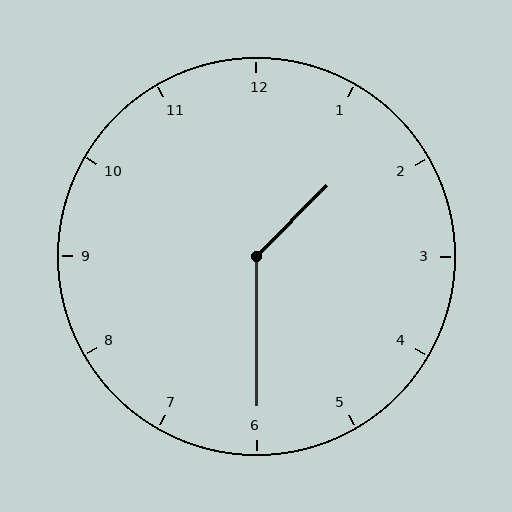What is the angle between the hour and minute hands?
Approximately 135 degrees.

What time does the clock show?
1:30.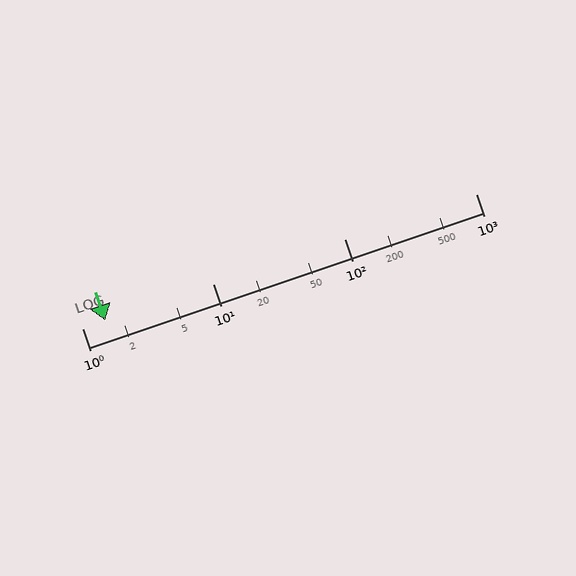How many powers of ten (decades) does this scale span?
The scale spans 3 decades, from 1 to 1000.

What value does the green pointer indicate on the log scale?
The pointer indicates approximately 1.5.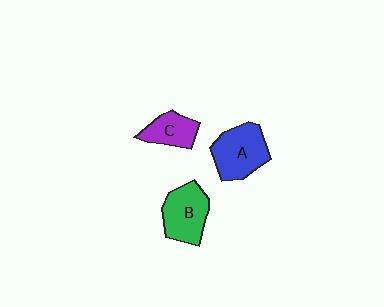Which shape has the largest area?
Shape A (blue).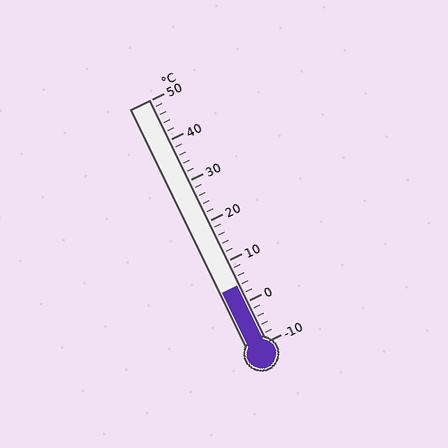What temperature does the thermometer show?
The thermometer shows approximately 4°C.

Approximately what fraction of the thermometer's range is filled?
The thermometer is filled to approximately 25% of its range.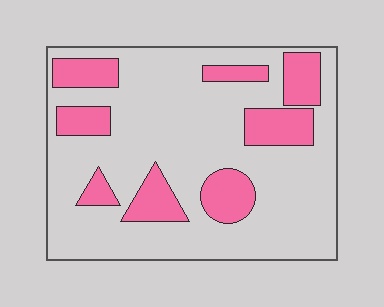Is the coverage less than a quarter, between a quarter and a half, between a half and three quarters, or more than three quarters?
Less than a quarter.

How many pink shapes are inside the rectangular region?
8.